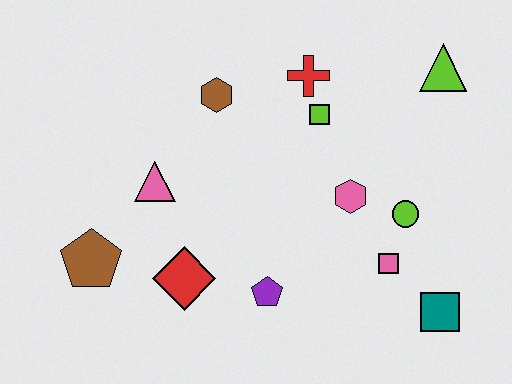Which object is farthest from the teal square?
The brown pentagon is farthest from the teal square.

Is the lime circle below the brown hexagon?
Yes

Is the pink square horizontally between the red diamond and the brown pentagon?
No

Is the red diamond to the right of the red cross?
No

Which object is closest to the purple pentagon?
The red diamond is closest to the purple pentagon.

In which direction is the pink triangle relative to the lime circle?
The pink triangle is to the left of the lime circle.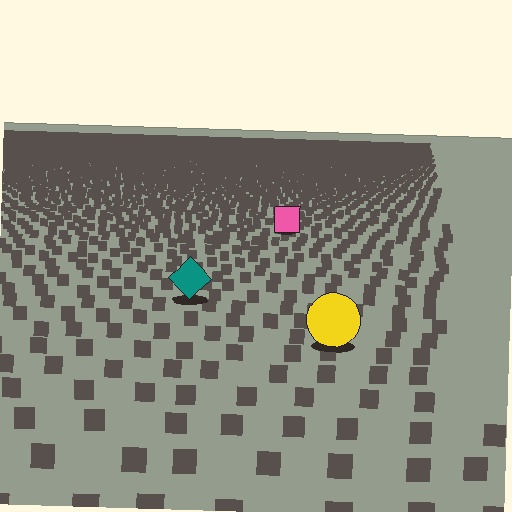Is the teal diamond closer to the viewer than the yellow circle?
No. The yellow circle is closer — you can tell from the texture gradient: the ground texture is coarser near it.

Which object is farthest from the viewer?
The pink square is farthest from the viewer. It appears smaller and the ground texture around it is denser.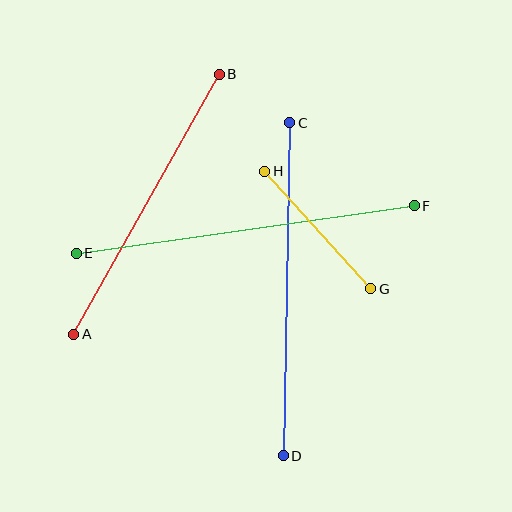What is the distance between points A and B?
The distance is approximately 298 pixels.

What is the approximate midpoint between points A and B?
The midpoint is at approximately (147, 204) pixels.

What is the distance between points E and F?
The distance is approximately 341 pixels.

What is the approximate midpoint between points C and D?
The midpoint is at approximately (287, 289) pixels.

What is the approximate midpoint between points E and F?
The midpoint is at approximately (245, 229) pixels.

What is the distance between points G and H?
The distance is approximately 158 pixels.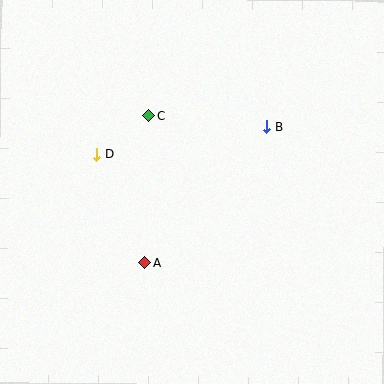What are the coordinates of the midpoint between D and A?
The midpoint between D and A is at (121, 208).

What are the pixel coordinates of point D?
Point D is at (97, 154).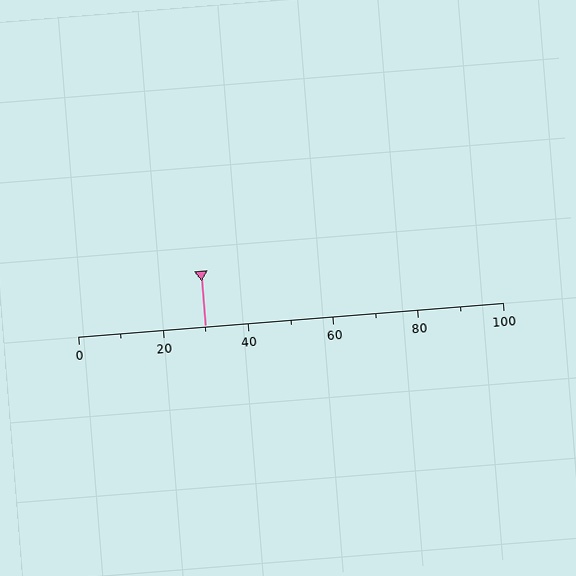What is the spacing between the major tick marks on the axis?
The major ticks are spaced 20 apart.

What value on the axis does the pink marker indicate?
The marker indicates approximately 30.